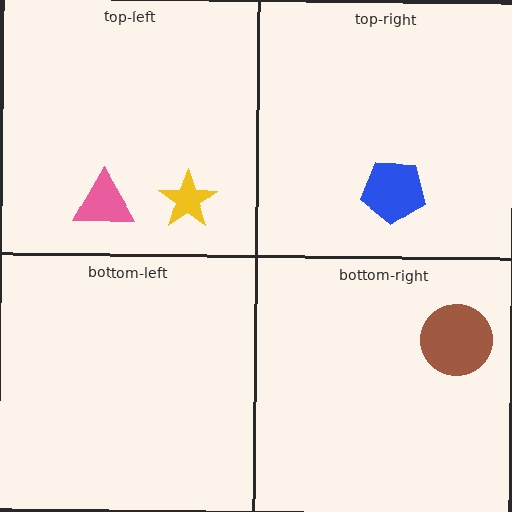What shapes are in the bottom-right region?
The brown circle.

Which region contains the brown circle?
The bottom-right region.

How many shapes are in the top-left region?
2.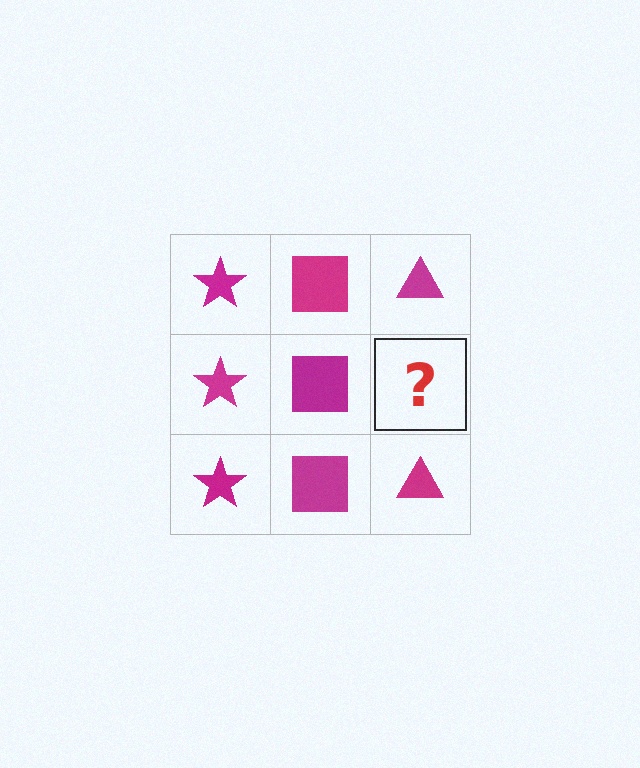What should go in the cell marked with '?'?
The missing cell should contain a magenta triangle.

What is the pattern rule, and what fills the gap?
The rule is that each column has a consistent shape. The gap should be filled with a magenta triangle.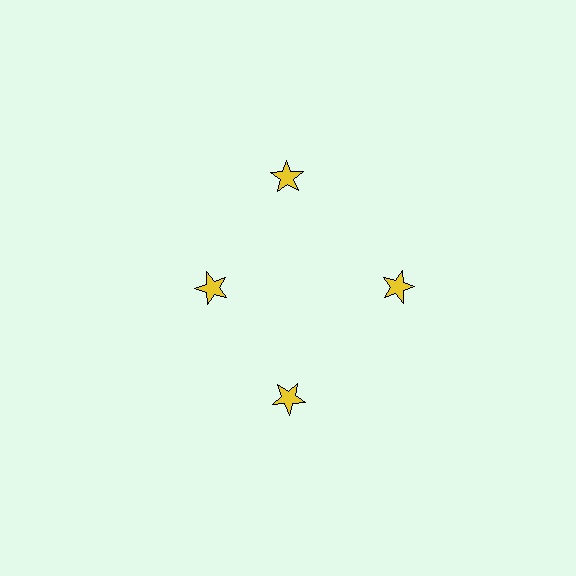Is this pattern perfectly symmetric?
No. The 4 yellow stars are arranged in a ring, but one element near the 9 o'clock position is pulled inward toward the center, breaking the 4-fold rotational symmetry.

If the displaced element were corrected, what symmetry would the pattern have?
It would have 4-fold rotational symmetry — the pattern would map onto itself every 90 degrees.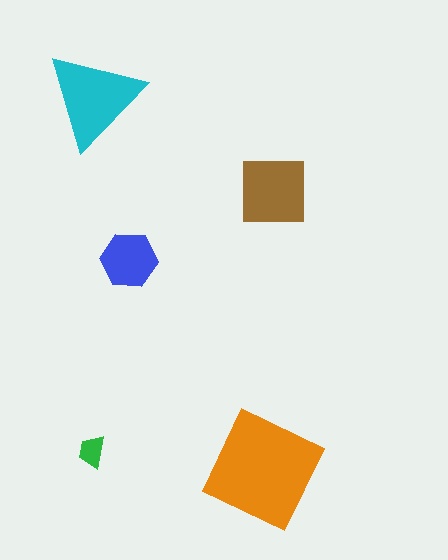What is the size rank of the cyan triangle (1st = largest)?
2nd.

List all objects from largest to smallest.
The orange diamond, the cyan triangle, the brown square, the blue hexagon, the green trapezoid.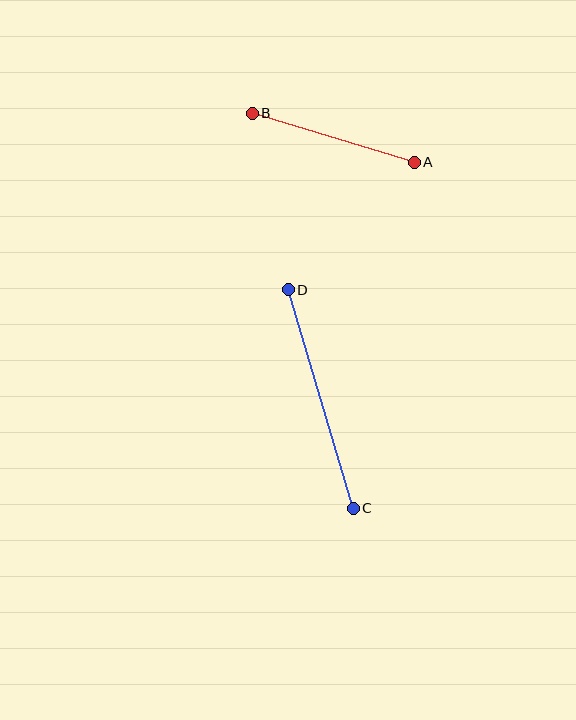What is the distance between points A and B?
The distance is approximately 169 pixels.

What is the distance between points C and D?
The distance is approximately 228 pixels.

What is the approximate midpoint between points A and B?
The midpoint is at approximately (333, 138) pixels.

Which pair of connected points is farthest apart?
Points C and D are farthest apart.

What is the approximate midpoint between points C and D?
The midpoint is at approximately (321, 399) pixels.